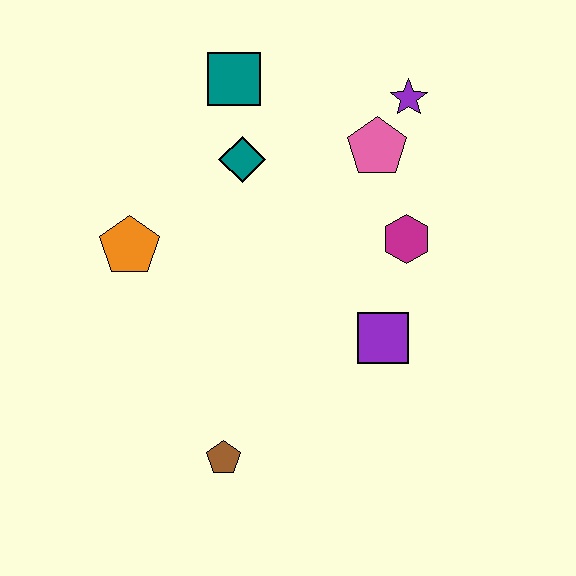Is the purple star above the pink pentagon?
Yes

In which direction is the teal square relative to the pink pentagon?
The teal square is to the left of the pink pentagon.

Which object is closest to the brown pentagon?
The purple square is closest to the brown pentagon.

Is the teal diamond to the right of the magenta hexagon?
No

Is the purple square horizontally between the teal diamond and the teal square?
No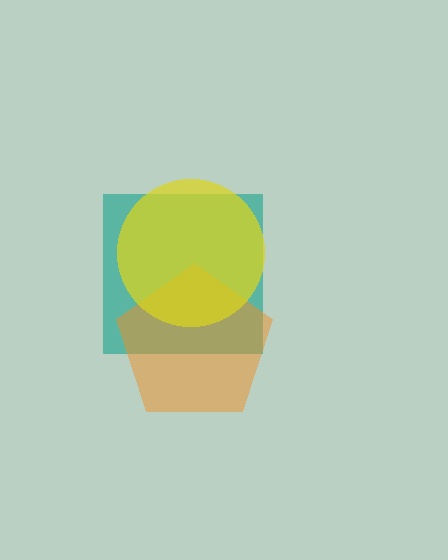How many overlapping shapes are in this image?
There are 3 overlapping shapes in the image.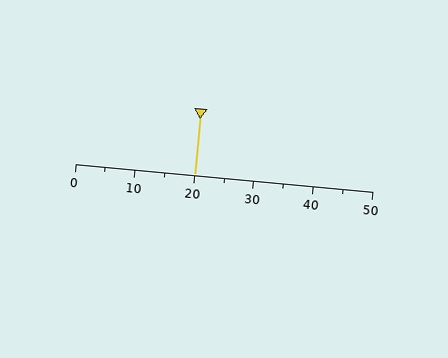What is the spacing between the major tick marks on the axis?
The major ticks are spaced 10 apart.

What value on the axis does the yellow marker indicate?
The marker indicates approximately 20.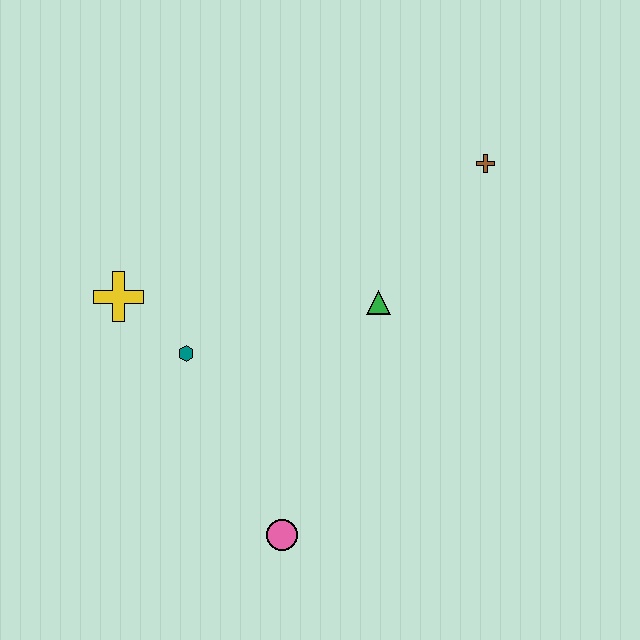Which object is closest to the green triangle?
The brown cross is closest to the green triangle.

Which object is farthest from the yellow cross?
The brown cross is farthest from the yellow cross.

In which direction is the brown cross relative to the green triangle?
The brown cross is above the green triangle.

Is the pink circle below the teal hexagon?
Yes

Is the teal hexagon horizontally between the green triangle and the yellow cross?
Yes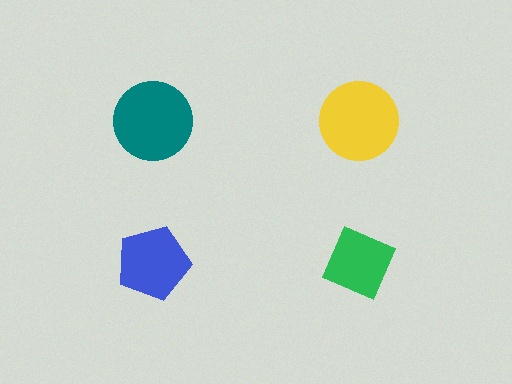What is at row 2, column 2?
A green diamond.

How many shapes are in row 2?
2 shapes.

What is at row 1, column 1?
A teal circle.